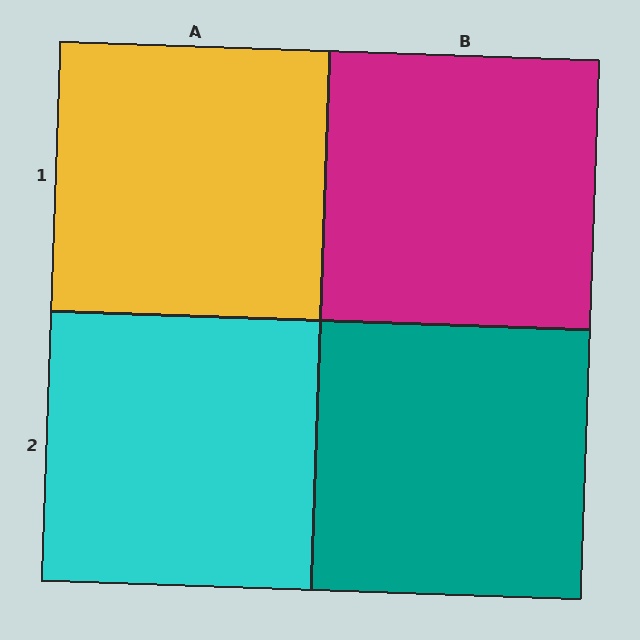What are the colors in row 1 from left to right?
Yellow, magenta.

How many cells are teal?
1 cell is teal.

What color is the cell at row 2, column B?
Teal.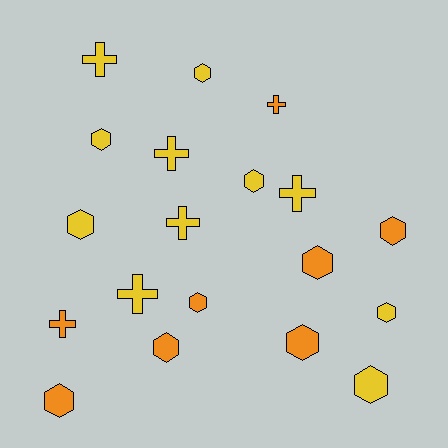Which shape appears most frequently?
Hexagon, with 12 objects.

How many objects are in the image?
There are 19 objects.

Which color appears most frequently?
Yellow, with 11 objects.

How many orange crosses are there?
There are 2 orange crosses.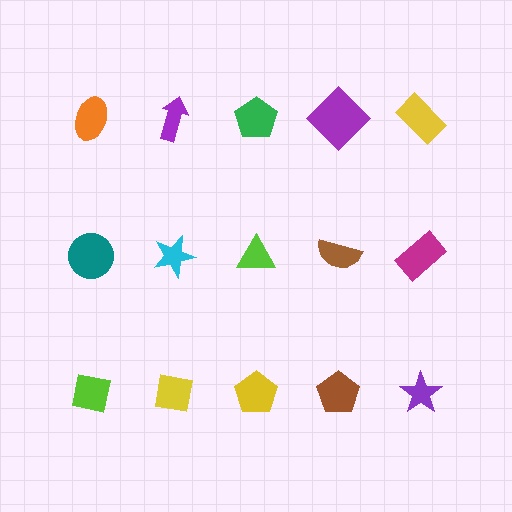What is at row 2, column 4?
A brown semicircle.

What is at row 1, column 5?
A yellow rectangle.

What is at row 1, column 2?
A purple arrow.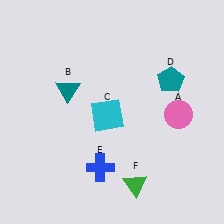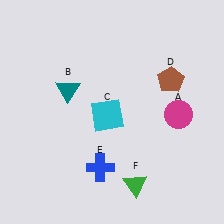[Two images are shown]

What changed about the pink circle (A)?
In Image 1, A is pink. In Image 2, it changed to magenta.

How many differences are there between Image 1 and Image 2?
There are 2 differences between the two images.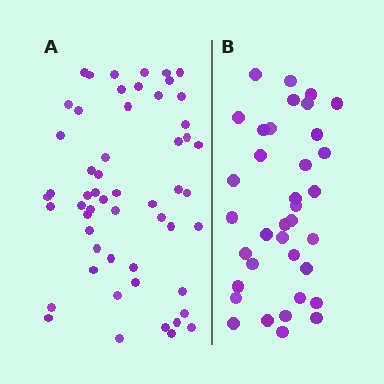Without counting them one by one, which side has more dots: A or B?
Region A (the left region) has more dots.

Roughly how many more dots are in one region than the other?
Region A has approximately 20 more dots than region B.